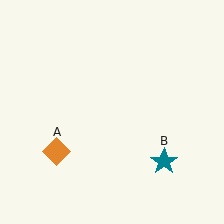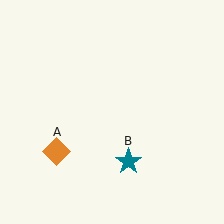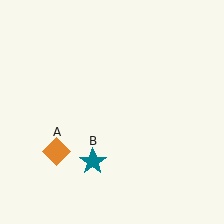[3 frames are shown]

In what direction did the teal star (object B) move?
The teal star (object B) moved left.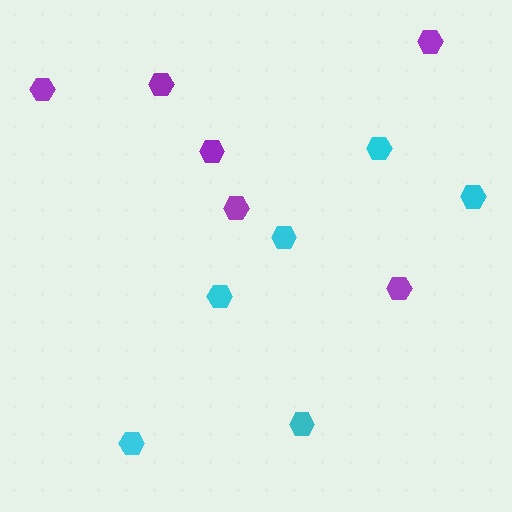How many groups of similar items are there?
There are 2 groups: one group of cyan hexagons (6) and one group of purple hexagons (6).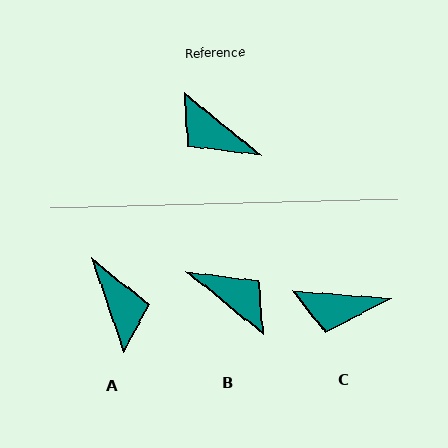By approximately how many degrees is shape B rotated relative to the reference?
Approximately 179 degrees clockwise.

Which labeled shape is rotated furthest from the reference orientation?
B, about 179 degrees away.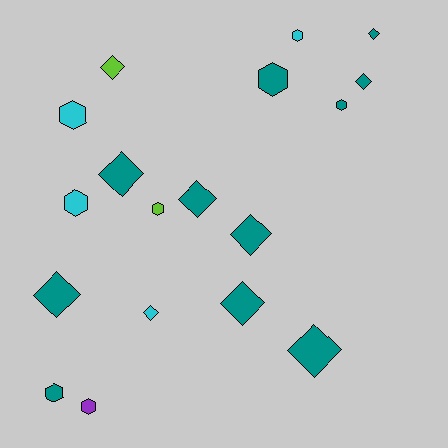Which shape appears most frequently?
Diamond, with 10 objects.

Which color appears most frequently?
Teal, with 11 objects.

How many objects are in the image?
There are 18 objects.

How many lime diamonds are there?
There is 1 lime diamond.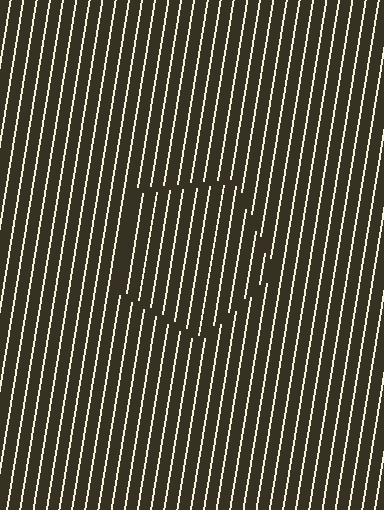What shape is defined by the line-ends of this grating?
An illusory pentagon. The interior of the shape contains the same grating, shifted by half a period — the contour is defined by the phase discontinuity where line-ends from the inner and outer gratings abut.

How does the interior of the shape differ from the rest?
The interior of the shape contains the same grating, shifted by half a period — the contour is defined by the phase discontinuity where line-ends from the inner and outer gratings abut.